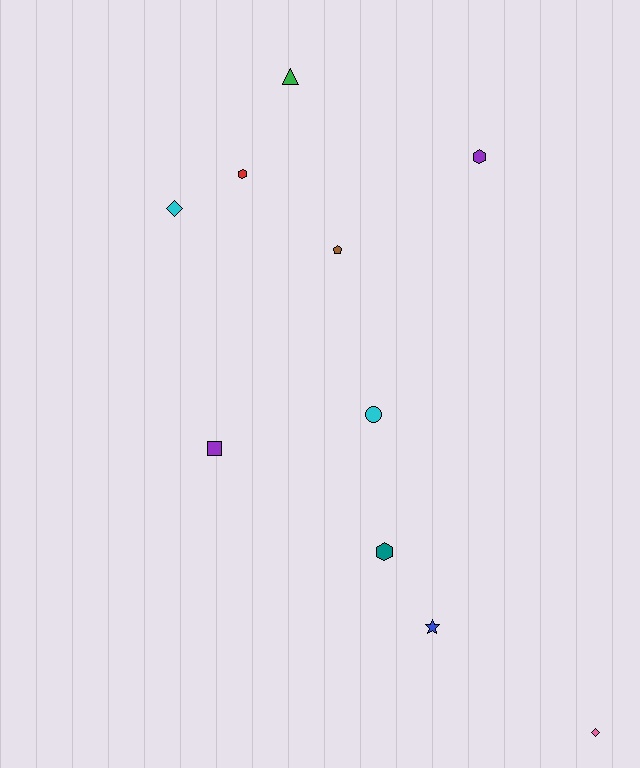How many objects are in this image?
There are 10 objects.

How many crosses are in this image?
There are no crosses.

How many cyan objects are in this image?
There are 2 cyan objects.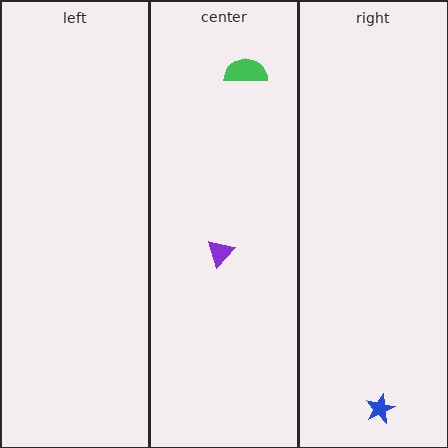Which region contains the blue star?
The right region.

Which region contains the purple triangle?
The center region.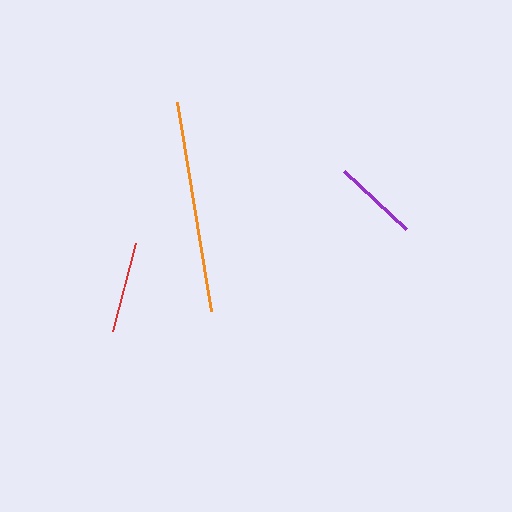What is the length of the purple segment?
The purple segment is approximately 85 pixels long.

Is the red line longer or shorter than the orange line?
The orange line is longer than the red line.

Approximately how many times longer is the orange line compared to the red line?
The orange line is approximately 2.3 times the length of the red line.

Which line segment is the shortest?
The purple line is the shortest at approximately 85 pixels.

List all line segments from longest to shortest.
From longest to shortest: orange, red, purple.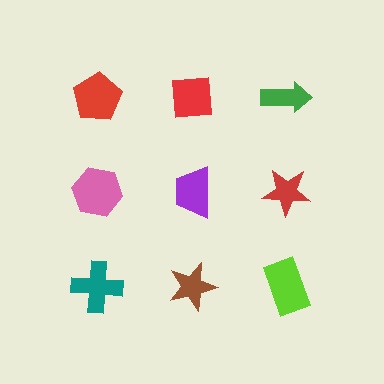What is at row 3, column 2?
A brown star.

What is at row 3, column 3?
A lime rectangle.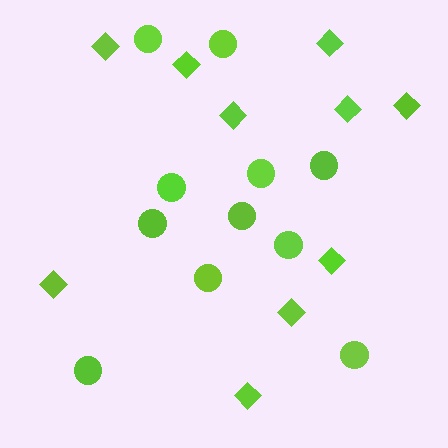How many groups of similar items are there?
There are 2 groups: one group of diamonds (10) and one group of circles (11).